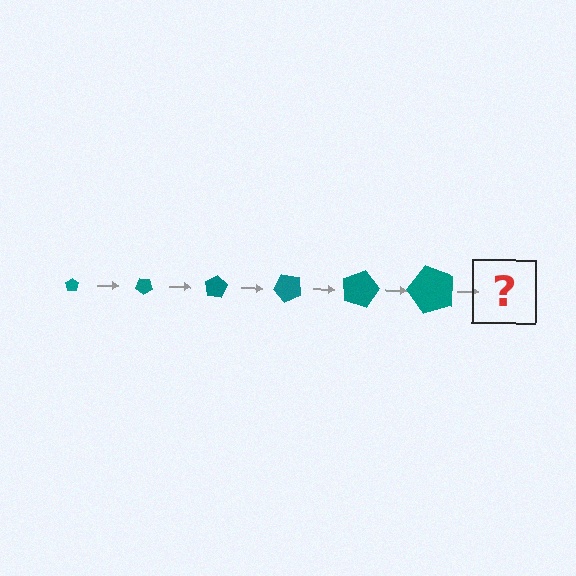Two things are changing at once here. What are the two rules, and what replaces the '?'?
The two rules are that the pentagon grows larger each step and it rotates 40 degrees each step. The '?' should be a pentagon, larger than the previous one and rotated 240 degrees from the start.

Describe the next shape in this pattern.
It should be a pentagon, larger than the previous one and rotated 240 degrees from the start.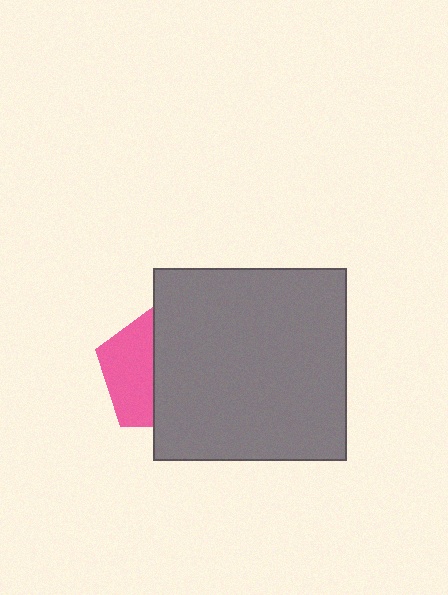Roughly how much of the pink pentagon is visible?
A small part of it is visible (roughly 42%).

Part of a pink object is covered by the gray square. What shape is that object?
It is a pentagon.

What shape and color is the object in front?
The object in front is a gray square.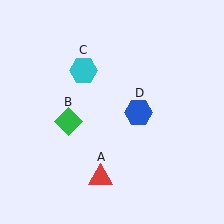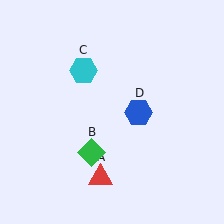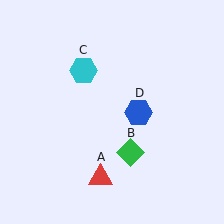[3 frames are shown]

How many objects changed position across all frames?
1 object changed position: green diamond (object B).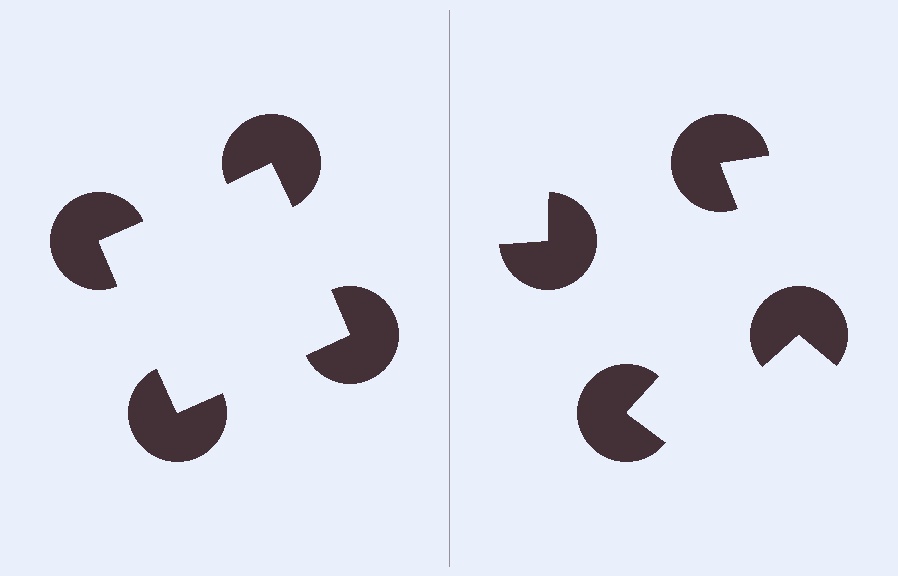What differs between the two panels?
The pac-man discs are positioned identically on both sides; only the wedge orientations differ. On the left they align to a square; on the right they are misaligned.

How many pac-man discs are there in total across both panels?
8 — 4 on each side.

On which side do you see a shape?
An illusory square appears on the left side. On the right side the wedge cuts are rotated, so no coherent shape forms.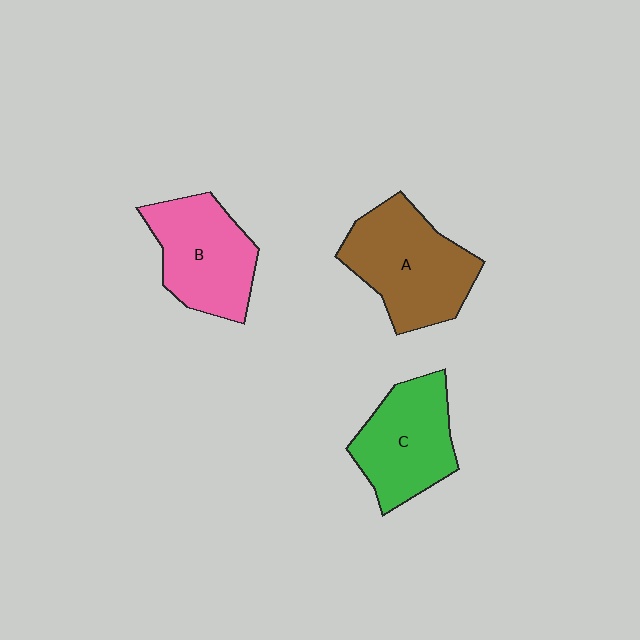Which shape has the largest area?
Shape A (brown).